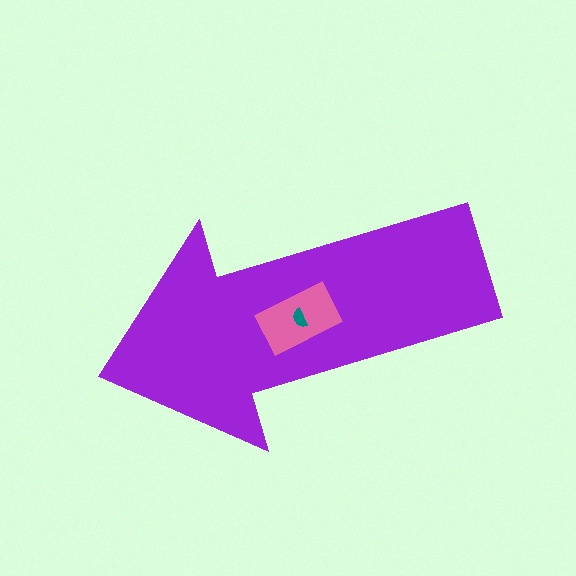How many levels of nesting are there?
3.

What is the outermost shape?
The purple arrow.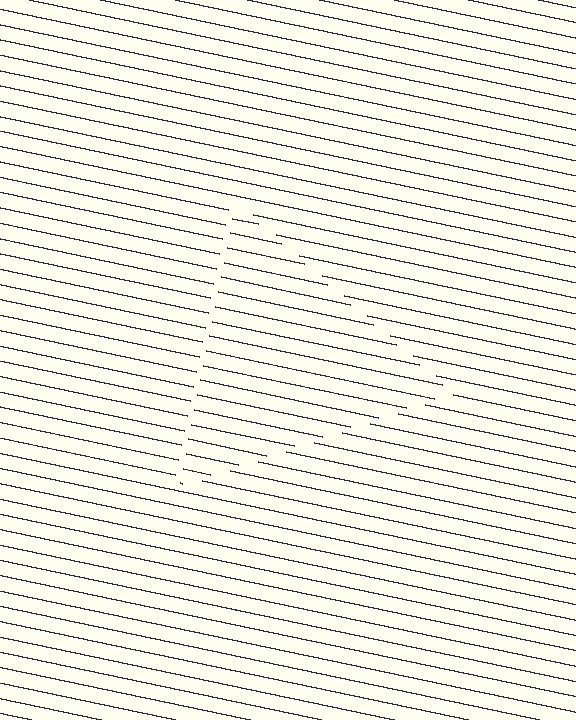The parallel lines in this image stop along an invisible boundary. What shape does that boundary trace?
An illusory triangle. The interior of the shape contains the same grating, shifted by half a period — the contour is defined by the phase discontinuity where line-ends from the inner and outer gratings abut.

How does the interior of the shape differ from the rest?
The interior of the shape contains the same grating, shifted by half a period — the contour is defined by the phase discontinuity where line-ends from the inner and outer gratings abut.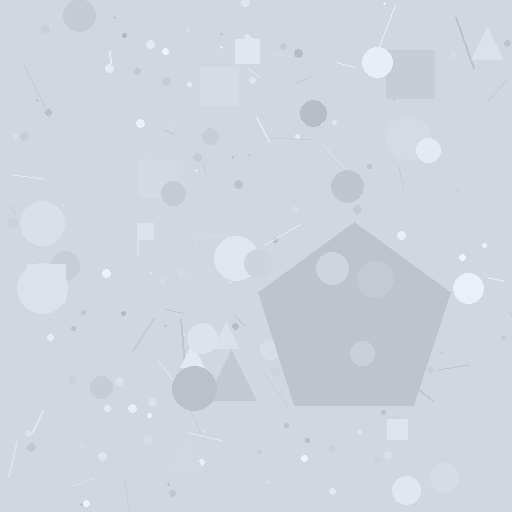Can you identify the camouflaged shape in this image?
The camouflaged shape is a pentagon.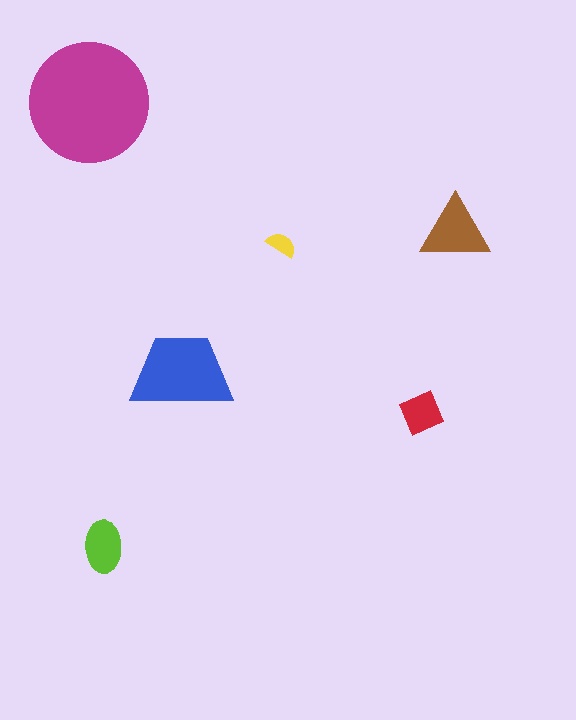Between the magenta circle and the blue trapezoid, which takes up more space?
The magenta circle.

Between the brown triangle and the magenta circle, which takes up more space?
The magenta circle.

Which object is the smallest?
The yellow semicircle.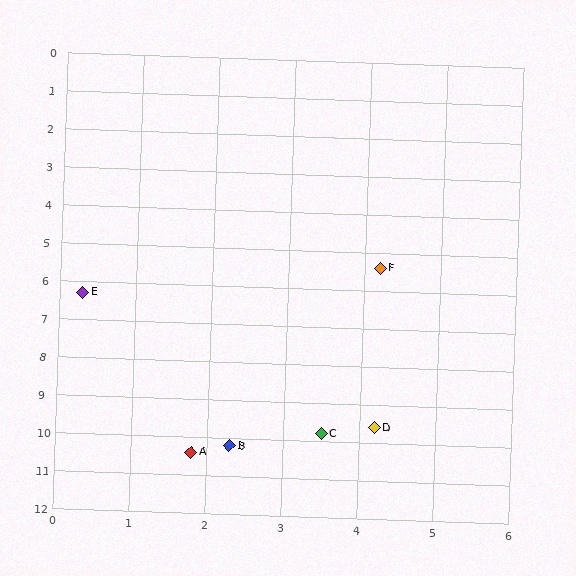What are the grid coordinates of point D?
Point D is at approximately (4.2, 9.6).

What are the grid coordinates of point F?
Point F is at approximately (4.2, 5.4).